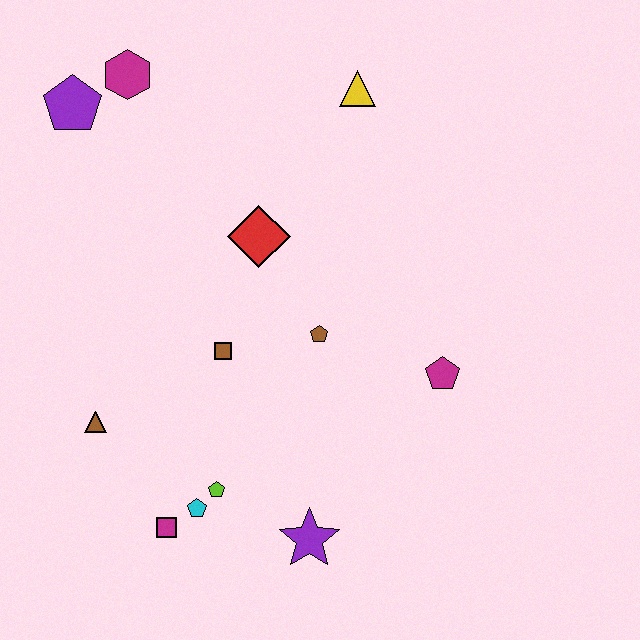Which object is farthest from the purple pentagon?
The purple star is farthest from the purple pentagon.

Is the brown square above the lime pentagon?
Yes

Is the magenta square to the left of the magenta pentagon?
Yes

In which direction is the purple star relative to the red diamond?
The purple star is below the red diamond.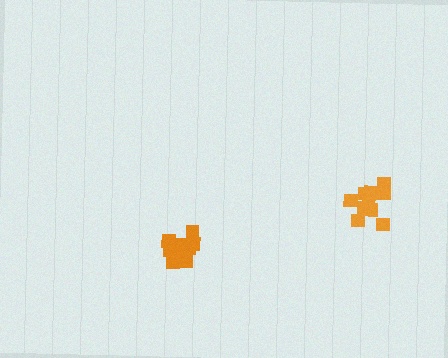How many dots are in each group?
Group 1: 15 dots, Group 2: 10 dots (25 total).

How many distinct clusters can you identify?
There are 2 distinct clusters.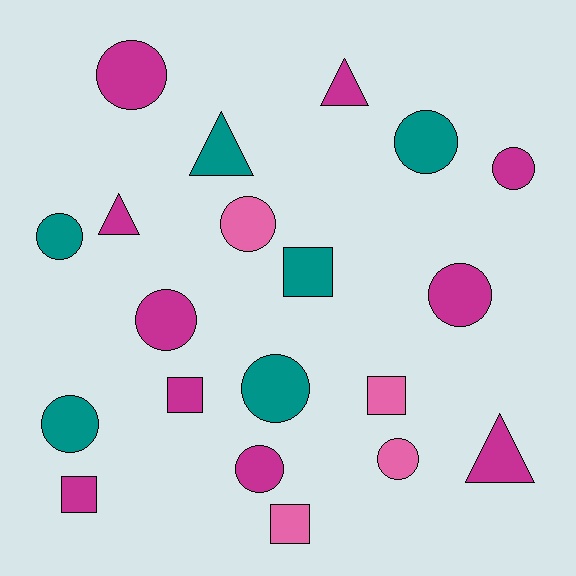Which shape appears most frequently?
Circle, with 11 objects.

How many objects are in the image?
There are 20 objects.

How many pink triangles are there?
There are no pink triangles.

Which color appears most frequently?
Magenta, with 10 objects.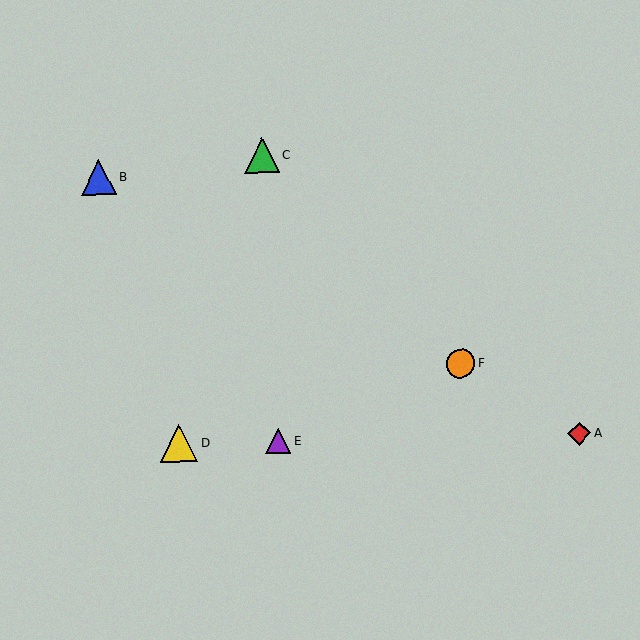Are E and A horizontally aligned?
Yes, both are at y≈441.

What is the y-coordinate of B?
Object B is at y≈177.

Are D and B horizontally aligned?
No, D is at y≈443 and B is at y≈177.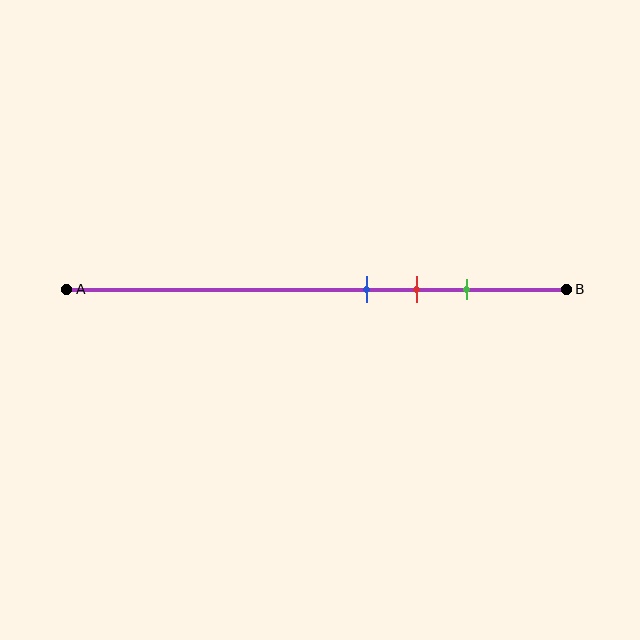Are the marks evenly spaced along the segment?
Yes, the marks are approximately evenly spaced.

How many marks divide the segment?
There are 3 marks dividing the segment.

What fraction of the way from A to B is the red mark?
The red mark is approximately 70% (0.7) of the way from A to B.